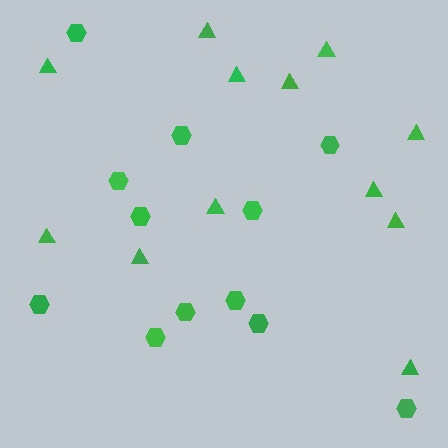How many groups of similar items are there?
There are 2 groups: one group of triangles (12) and one group of hexagons (12).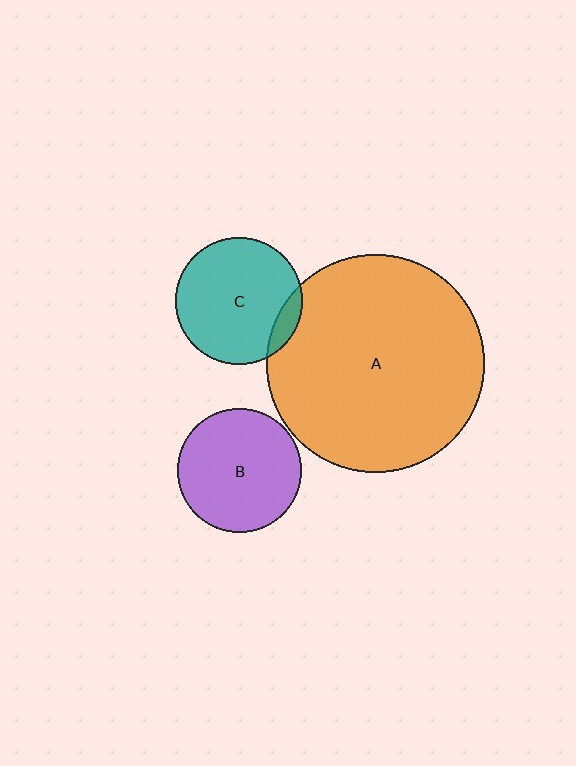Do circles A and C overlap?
Yes.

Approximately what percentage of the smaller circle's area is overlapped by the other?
Approximately 10%.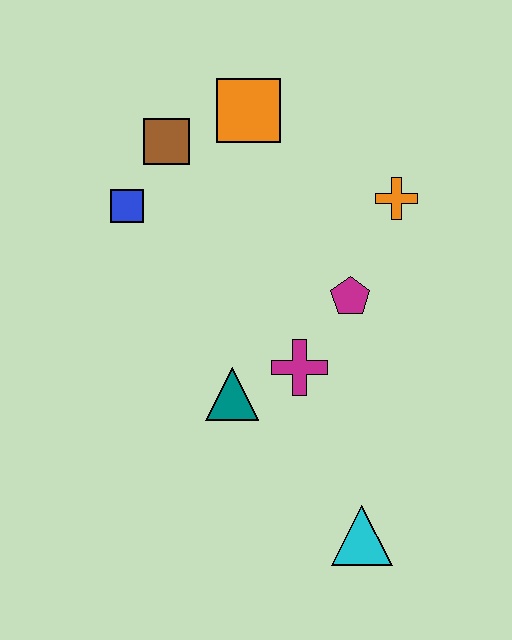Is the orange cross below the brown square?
Yes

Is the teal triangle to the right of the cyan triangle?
No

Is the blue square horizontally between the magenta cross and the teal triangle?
No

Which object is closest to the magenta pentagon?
The magenta cross is closest to the magenta pentagon.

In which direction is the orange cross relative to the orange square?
The orange cross is to the right of the orange square.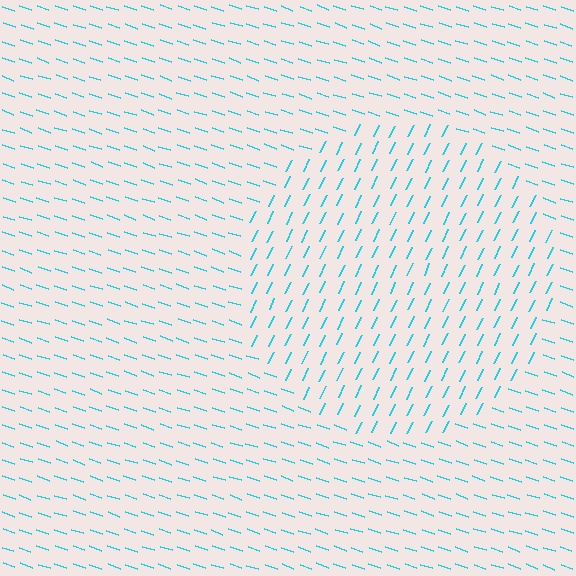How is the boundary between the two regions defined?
The boundary is defined purely by a change in line orientation (approximately 83 degrees difference). All lines are the same color and thickness.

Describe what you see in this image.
The image is filled with small cyan line segments. A circle region in the image has lines oriented differently from the surrounding lines, creating a visible texture boundary.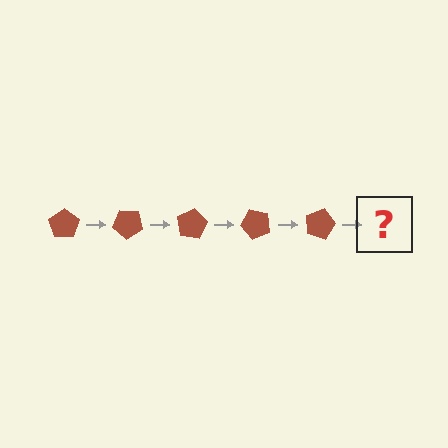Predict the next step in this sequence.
The next step is a brown pentagon rotated 200 degrees.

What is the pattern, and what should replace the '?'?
The pattern is that the pentagon rotates 40 degrees each step. The '?' should be a brown pentagon rotated 200 degrees.